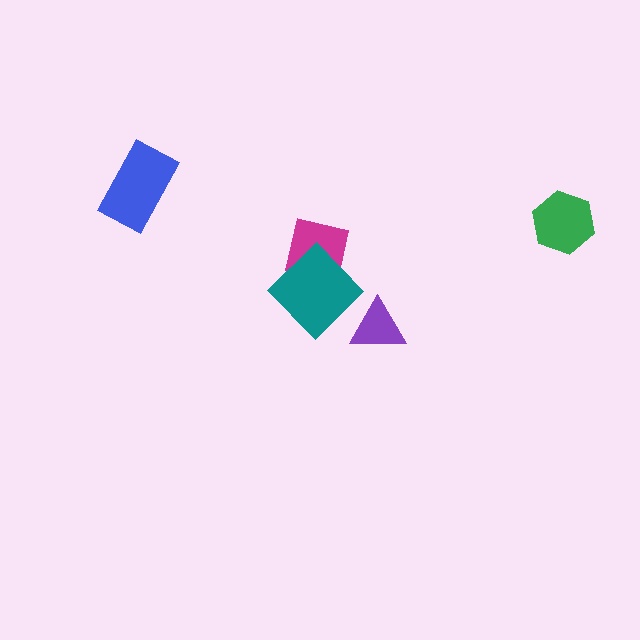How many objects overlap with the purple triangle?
0 objects overlap with the purple triangle.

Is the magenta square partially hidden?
Yes, it is partially covered by another shape.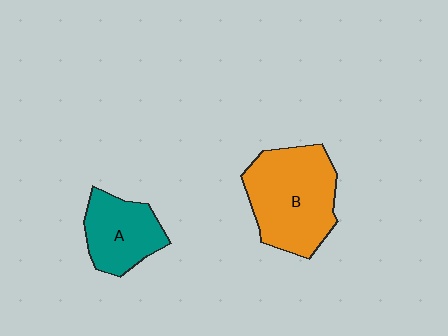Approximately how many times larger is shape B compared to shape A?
Approximately 1.6 times.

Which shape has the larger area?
Shape B (orange).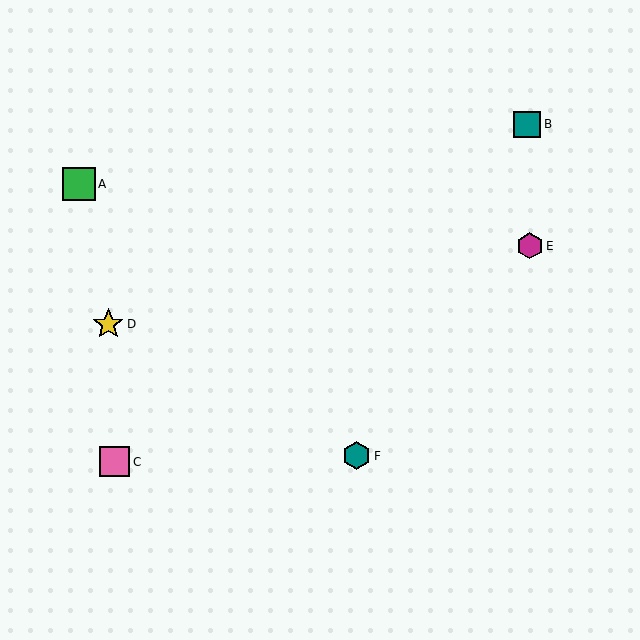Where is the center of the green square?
The center of the green square is at (79, 184).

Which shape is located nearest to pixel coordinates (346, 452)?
The teal hexagon (labeled F) at (357, 456) is nearest to that location.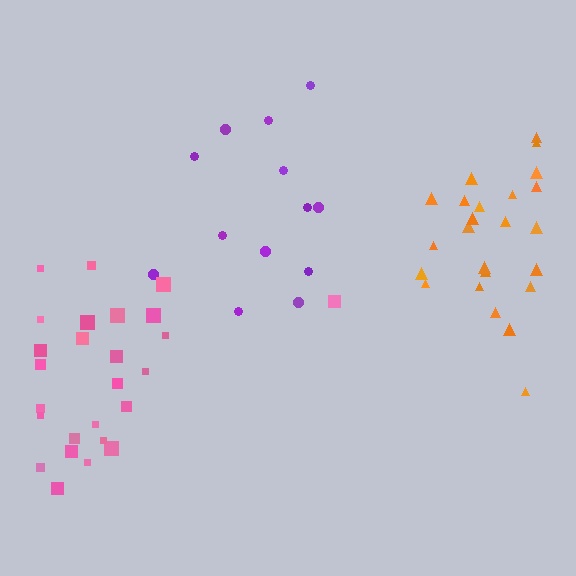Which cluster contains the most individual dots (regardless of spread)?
Pink (26).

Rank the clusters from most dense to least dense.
orange, pink, purple.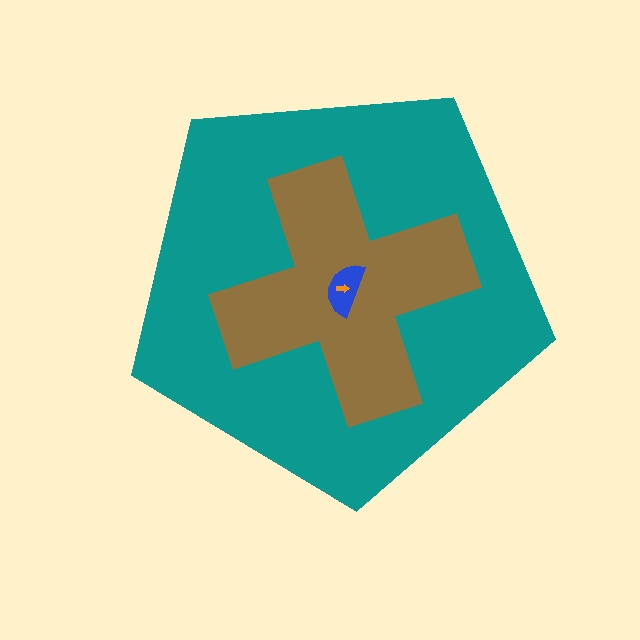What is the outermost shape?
The teal pentagon.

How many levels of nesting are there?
4.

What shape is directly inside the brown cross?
The blue semicircle.